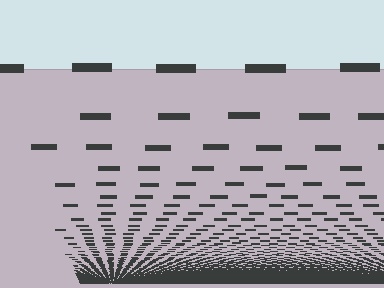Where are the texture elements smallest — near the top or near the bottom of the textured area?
Near the bottom.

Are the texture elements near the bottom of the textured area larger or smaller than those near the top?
Smaller. The gradient is inverted — elements near the bottom are smaller and denser.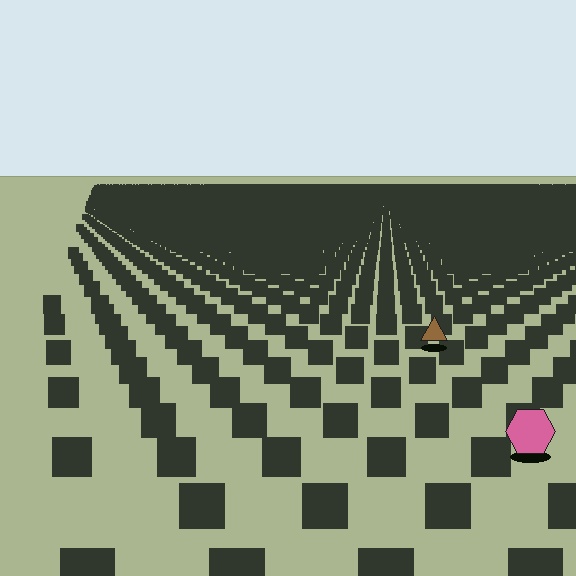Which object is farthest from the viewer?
The brown triangle is farthest from the viewer. It appears smaller and the ground texture around it is denser.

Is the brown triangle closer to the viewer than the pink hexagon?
No. The pink hexagon is closer — you can tell from the texture gradient: the ground texture is coarser near it.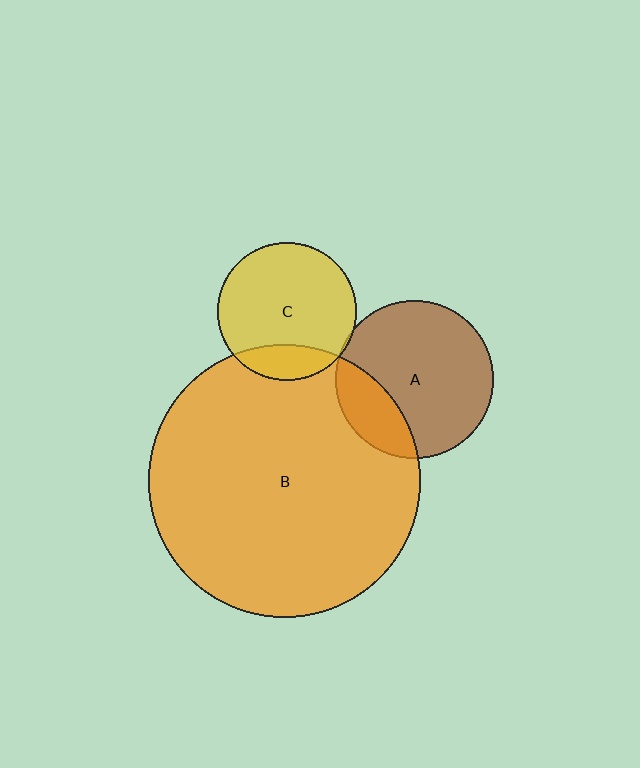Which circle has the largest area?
Circle B (orange).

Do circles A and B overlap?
Yes.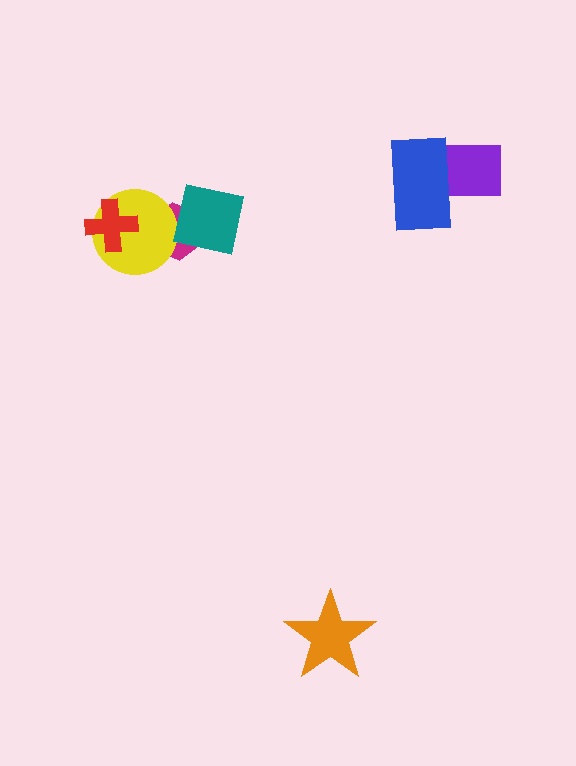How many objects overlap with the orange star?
0 objects overlap with the orange star.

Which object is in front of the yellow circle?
The red cross is in front of the yellow circle.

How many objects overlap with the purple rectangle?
1 object overlaps with the purple rectangle.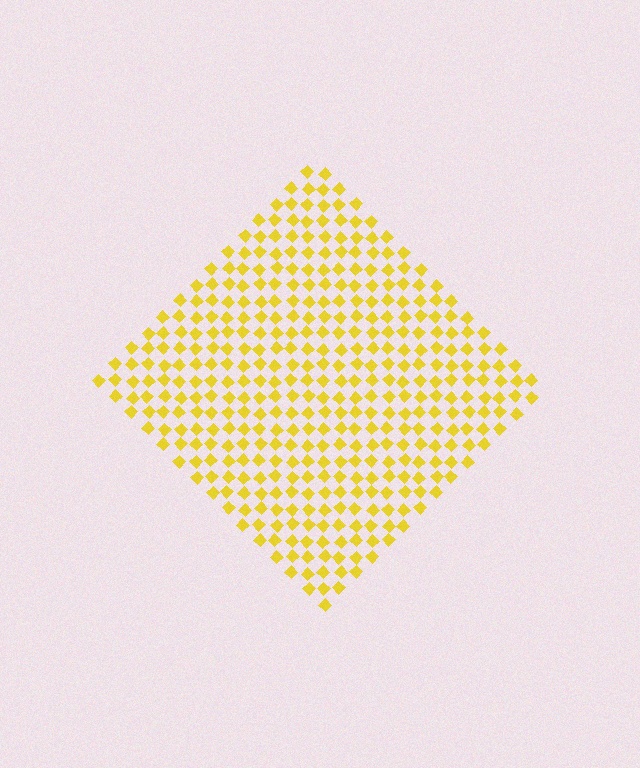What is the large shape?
The large shape is a diamond.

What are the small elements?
The small elements are diamonds.